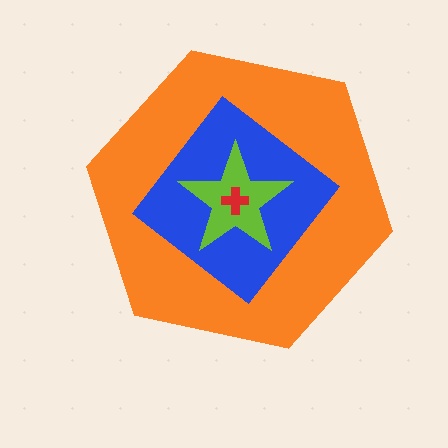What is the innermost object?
The red cross.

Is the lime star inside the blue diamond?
Yes.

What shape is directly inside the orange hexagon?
The blue diamond.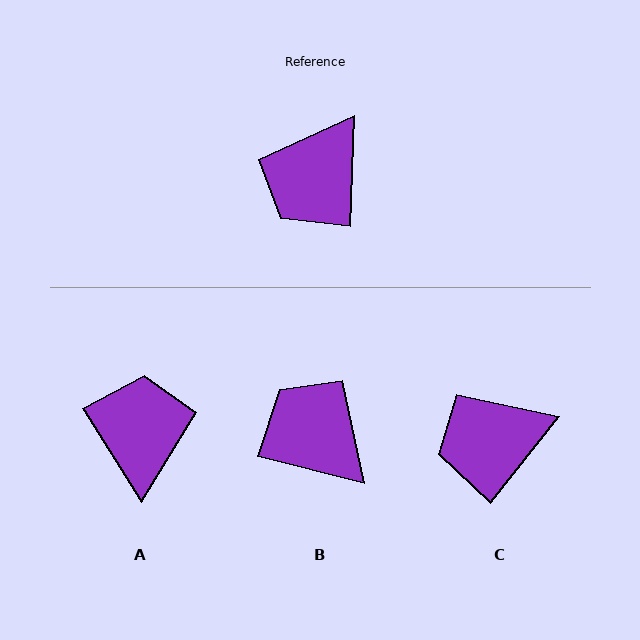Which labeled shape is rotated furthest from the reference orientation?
A, about 146 degrees away.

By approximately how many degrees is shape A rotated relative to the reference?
Approximately 146 degrees clockwise.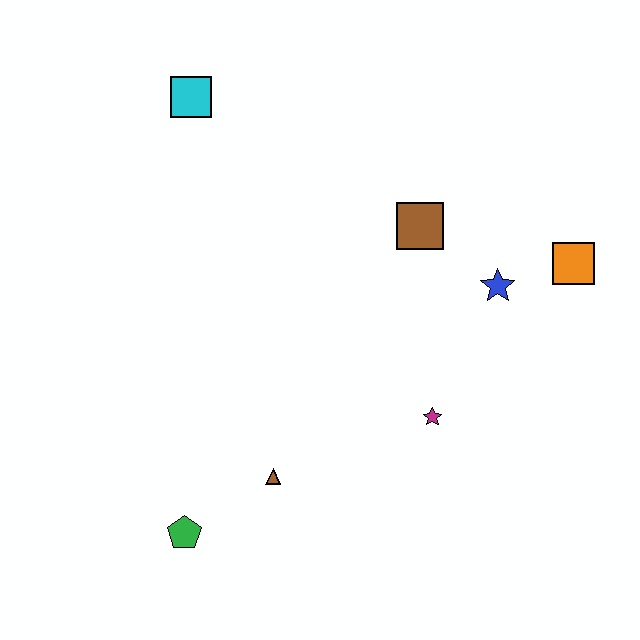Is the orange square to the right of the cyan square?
Yes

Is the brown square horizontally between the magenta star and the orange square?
No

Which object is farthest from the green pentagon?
The orange square is farthest from the green pentagon.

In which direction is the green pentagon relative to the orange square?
The green pentagon is to the left of the orange square.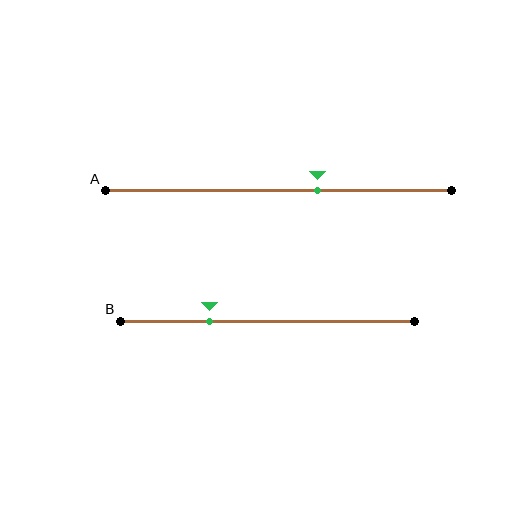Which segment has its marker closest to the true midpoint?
Segment A has its marker closest to the true midpoint.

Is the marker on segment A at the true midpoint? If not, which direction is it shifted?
No, the marker on segment A is shifted to the right by about 11% of the segment length.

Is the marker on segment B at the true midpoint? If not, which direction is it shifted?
No, the marker on segment B is shifted to the left by about 20% of the segment length.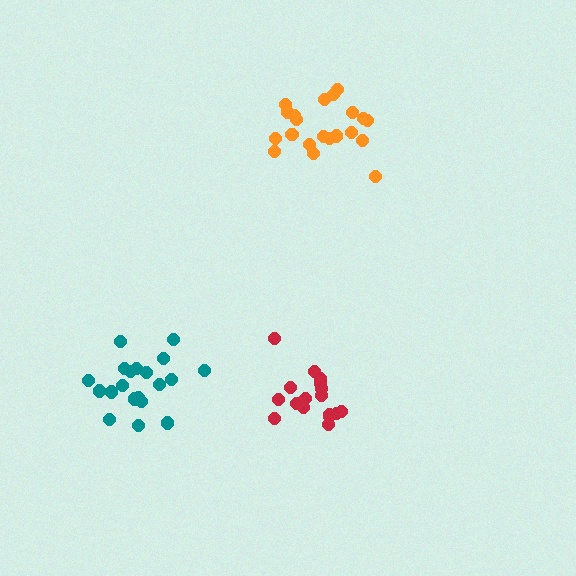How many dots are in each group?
Group 1: 17 dots, Group 2: 21 dots, Group 3: 20 dots (58 total).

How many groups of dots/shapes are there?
There are 3 groups.